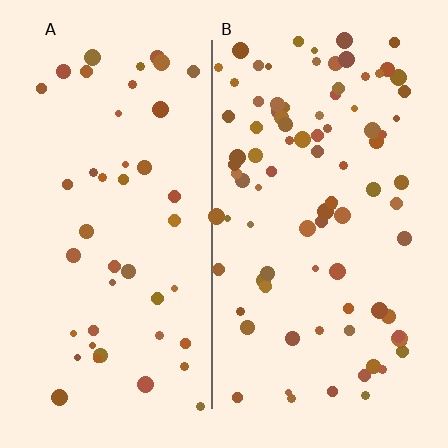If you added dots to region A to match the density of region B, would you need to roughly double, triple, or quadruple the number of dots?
Approximately double.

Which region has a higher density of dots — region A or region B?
B (the right).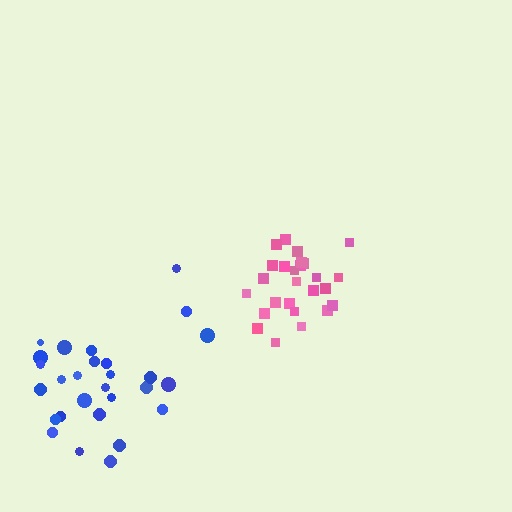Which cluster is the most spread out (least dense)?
Blue.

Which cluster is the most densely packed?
Pink.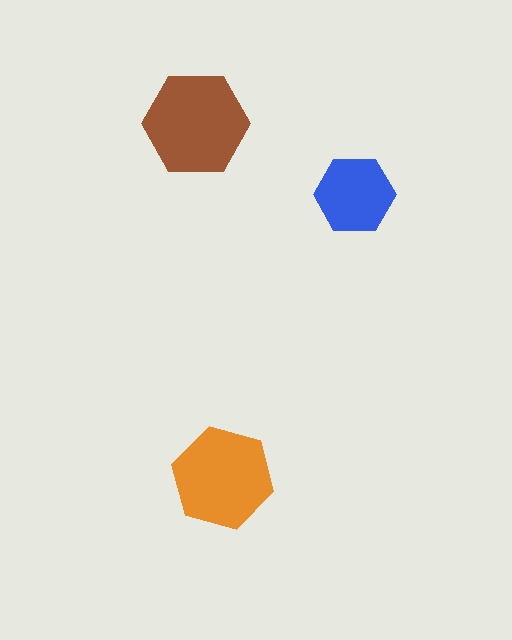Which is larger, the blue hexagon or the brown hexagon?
The brown one.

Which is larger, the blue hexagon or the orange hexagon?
The orange one.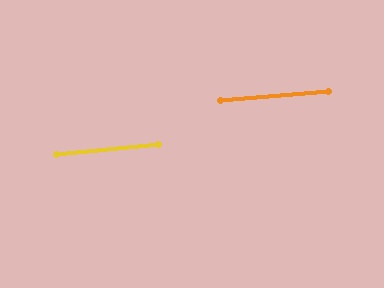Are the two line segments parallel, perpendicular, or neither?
Parallel — their directions differ by only 0.8°.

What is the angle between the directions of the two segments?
Approximately 1 degree.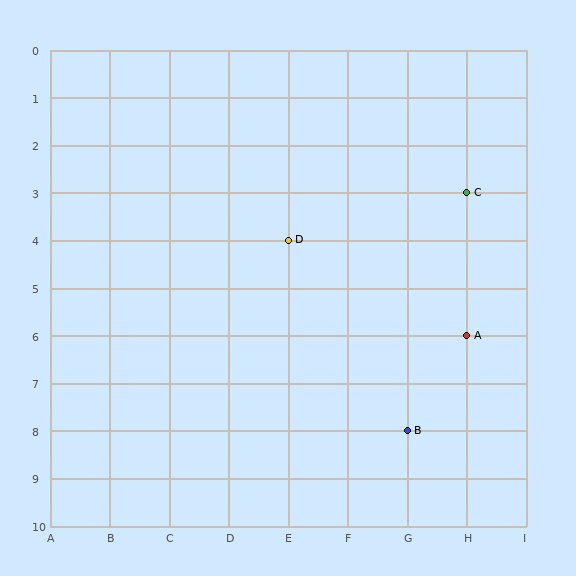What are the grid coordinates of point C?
Point C is at grid coordinates (H, 3).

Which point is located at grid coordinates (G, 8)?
Point B is at (G, 8).